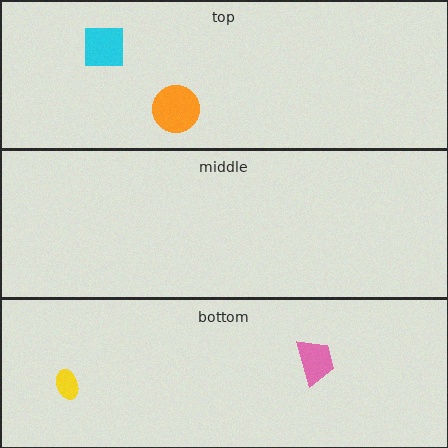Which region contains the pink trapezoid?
The bottom region.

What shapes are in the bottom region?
The pink trapezoid, the yellow ellipse.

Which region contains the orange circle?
The top region.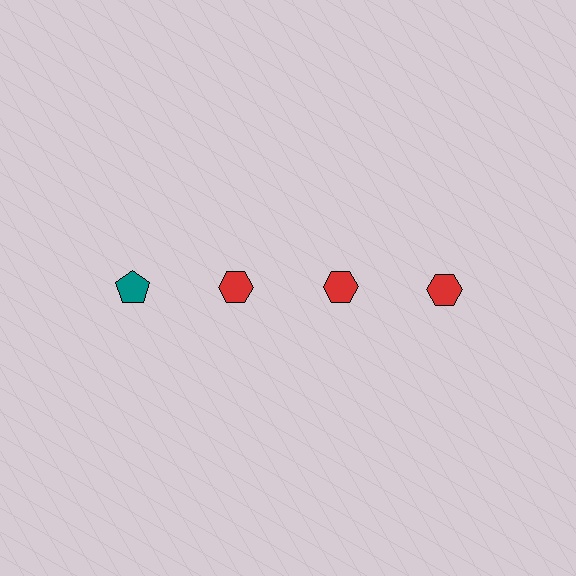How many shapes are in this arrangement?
There are 4 shapes arranged in a grid pattern.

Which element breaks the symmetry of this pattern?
The teal pentagon in the top row, leftmost column breaks the symmetry. All other shapes are red hexagons.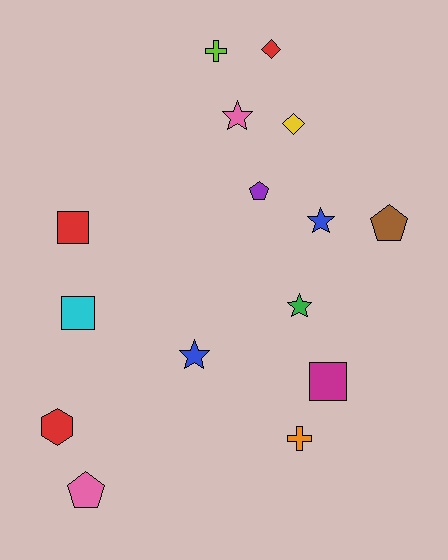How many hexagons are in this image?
There is 1 hexagon.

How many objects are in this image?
There are 15 objects.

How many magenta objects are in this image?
There is 1 magenta object.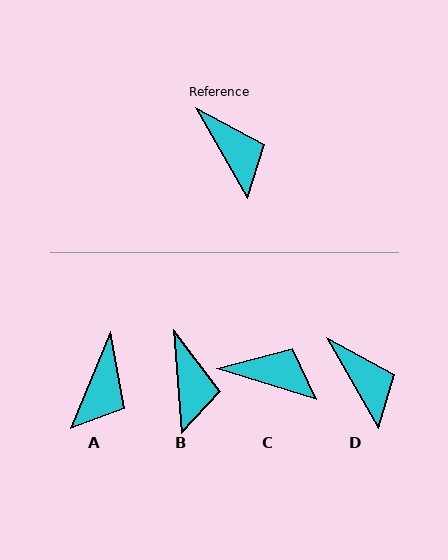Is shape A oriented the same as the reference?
No, it is off by about 52 degrees.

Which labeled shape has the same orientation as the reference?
D.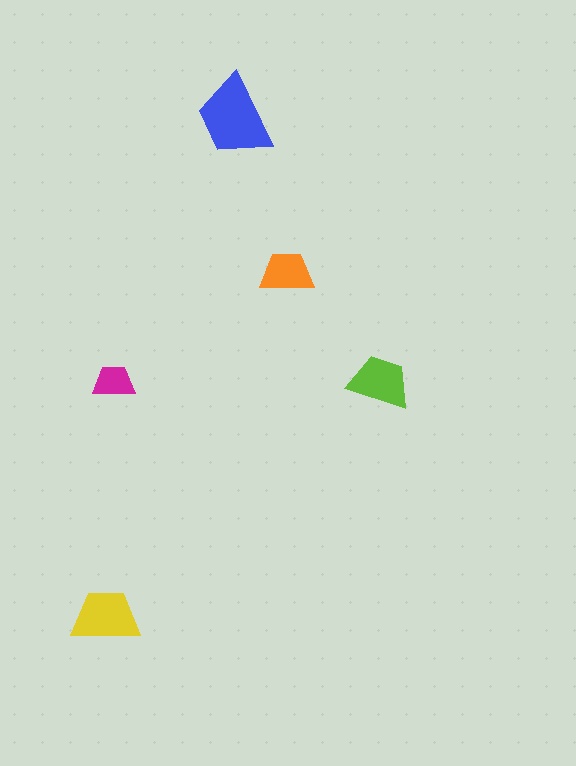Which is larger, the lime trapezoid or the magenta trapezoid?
The lime one.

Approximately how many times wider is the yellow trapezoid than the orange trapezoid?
About 1.5 times wider.